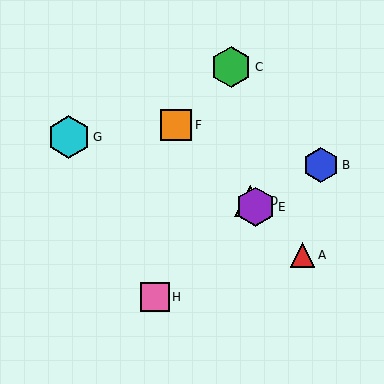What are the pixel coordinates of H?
Object H is at (155, 297).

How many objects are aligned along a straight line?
4 objects (A, D, E, F) are aligned along a straight line.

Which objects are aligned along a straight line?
Objects A, D, E, F are aligned along a straight line.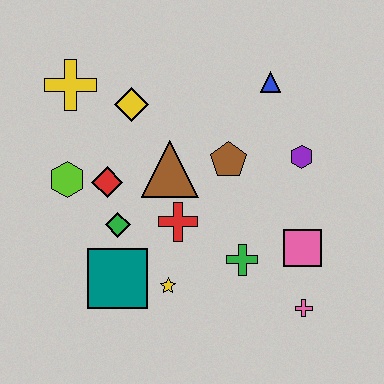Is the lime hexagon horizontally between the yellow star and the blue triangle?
No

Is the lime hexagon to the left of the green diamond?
Yes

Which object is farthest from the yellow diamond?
The pink cross is farthest from the yellow diamond.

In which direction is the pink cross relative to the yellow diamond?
The pink cross is below the yellow diamond.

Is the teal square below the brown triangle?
Yes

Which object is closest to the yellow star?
The teal square is closest to the yellow star.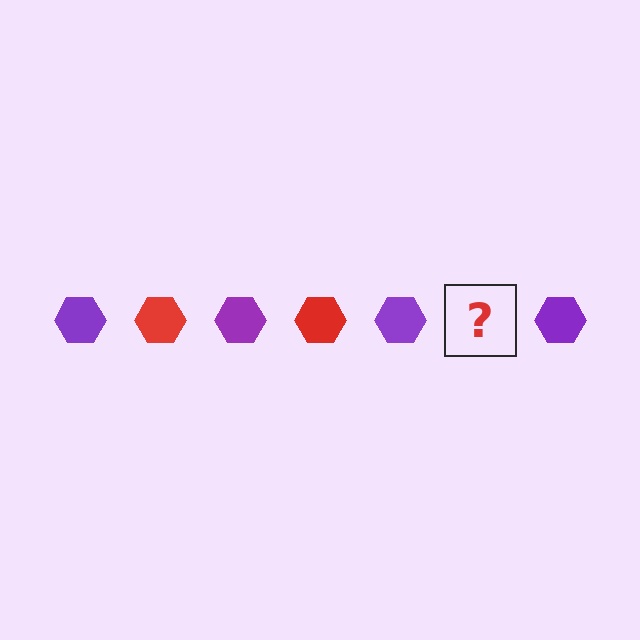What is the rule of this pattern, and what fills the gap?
The rule is that the pattern cycles through purple, red hexagons. The gap should be filled with a red hexagon.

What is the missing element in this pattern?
The missing element is a red hexagon.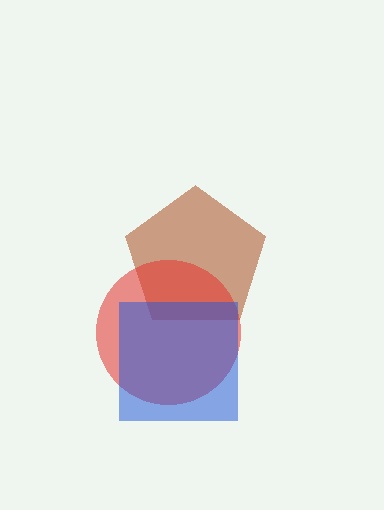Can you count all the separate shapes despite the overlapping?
Yes, there are 3 separate shapes.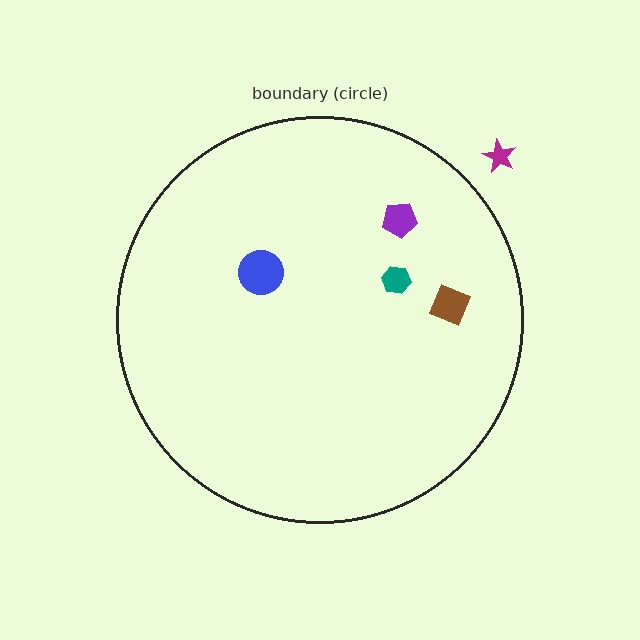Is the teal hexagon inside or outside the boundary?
Inside.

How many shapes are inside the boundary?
4 inside, 1 outside.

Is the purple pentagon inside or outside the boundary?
Inside.